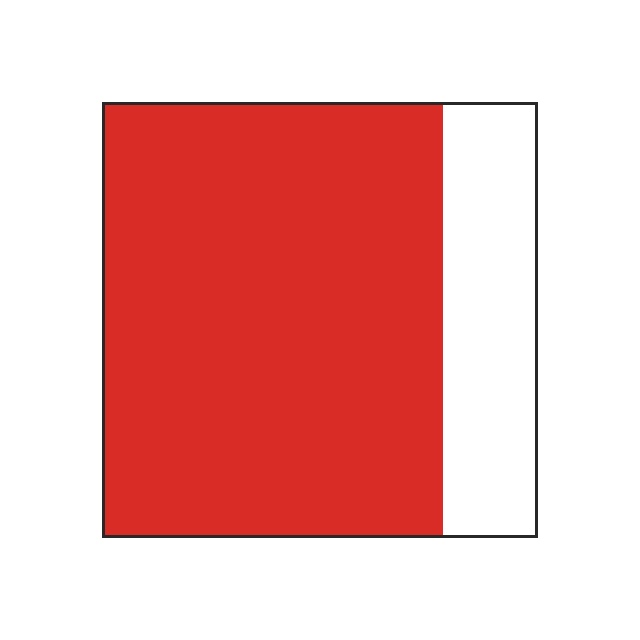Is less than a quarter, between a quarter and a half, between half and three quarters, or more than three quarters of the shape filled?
More than three quarters.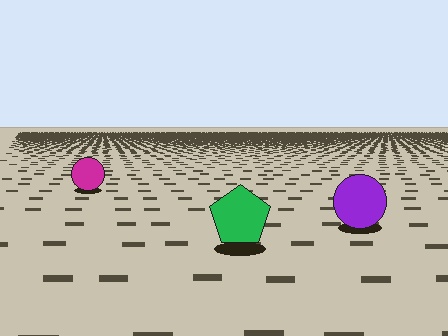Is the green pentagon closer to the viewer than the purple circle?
Yes. The green pentagon is closer — you can tell from the texture gradient: the ground texture is coarser near it.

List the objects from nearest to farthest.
From nearest to farthest: the green pentagon, the purple circle, the magenta circle.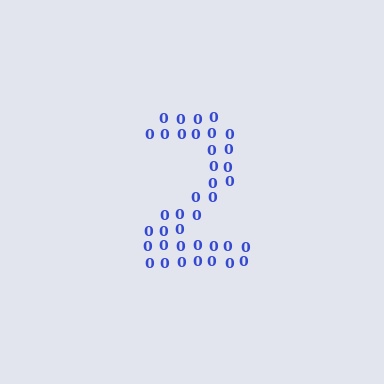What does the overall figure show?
The overall figure shows the digit 2.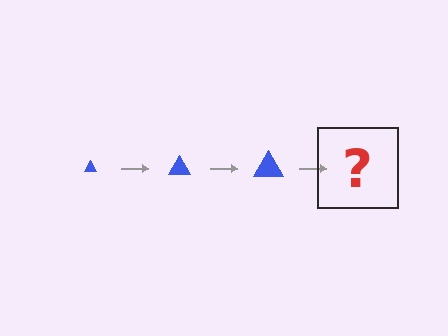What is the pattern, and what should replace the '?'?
The pattern is that the triangle gets progressively larger each step. The '?' should be a blue triangle, larger than the previous one.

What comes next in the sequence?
The next element should be a blue triangle, larger than the previous one.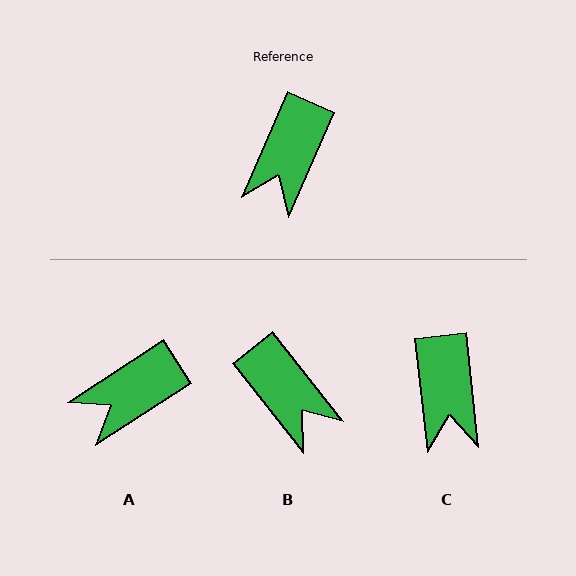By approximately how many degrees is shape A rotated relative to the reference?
Approximately 34 degrees clockwise.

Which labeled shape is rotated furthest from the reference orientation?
B, about 62 degrees away.